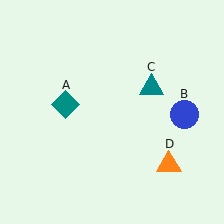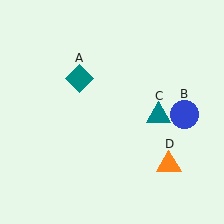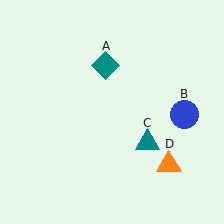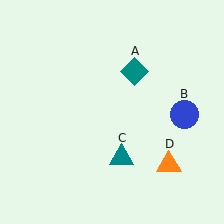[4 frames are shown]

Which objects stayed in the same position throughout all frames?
Blue circle (object B) and orange triangle (object D) remained stationary.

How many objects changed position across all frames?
2 objects changed position: teal diamond (object A), teal triangle (object C).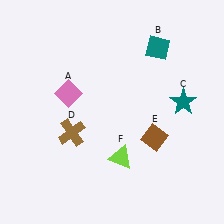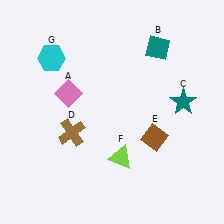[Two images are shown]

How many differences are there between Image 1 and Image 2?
There is 1 difference between the two images.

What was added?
A cyan hexagon (G) was added in Image 2.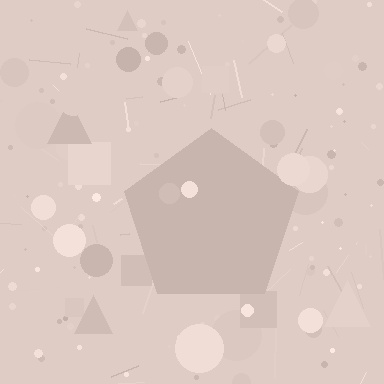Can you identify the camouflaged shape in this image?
The camouflaged shape is a pentagon.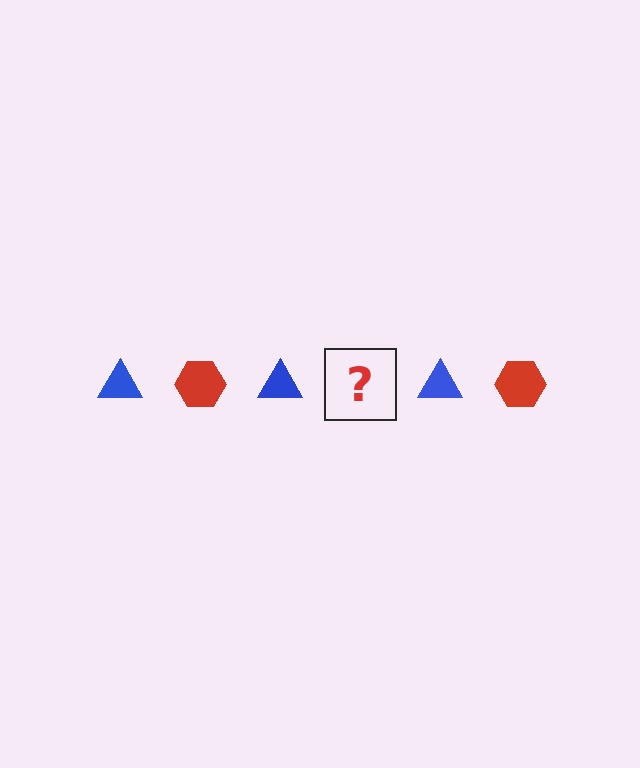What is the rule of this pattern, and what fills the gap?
The rule is that the pattern alternates between blue triangle and red hexagon. The gap should be filled with a red hexagon.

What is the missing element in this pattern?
The missing element is a red hexagon.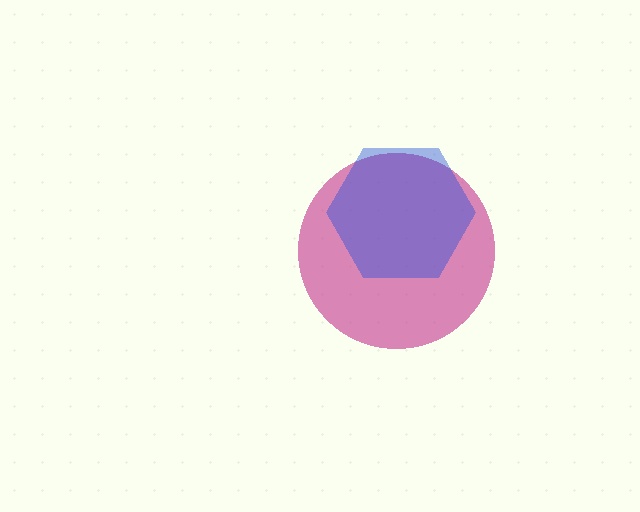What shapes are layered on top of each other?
The layered shapes are: a magenta circle, a blue hexagon.